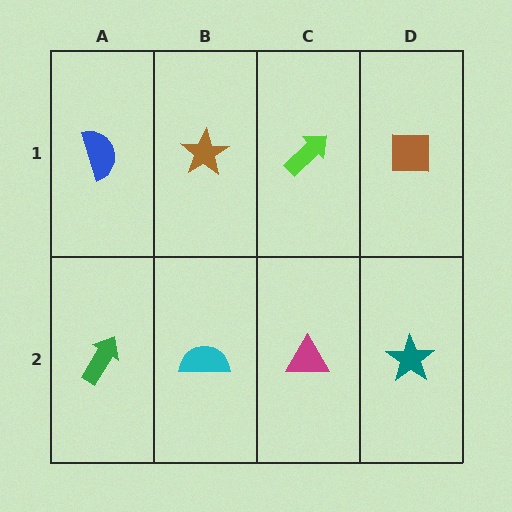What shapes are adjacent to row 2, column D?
A brown square (row 1, column D), a magenta triangle (row 2, column C).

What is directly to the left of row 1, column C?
A brown star.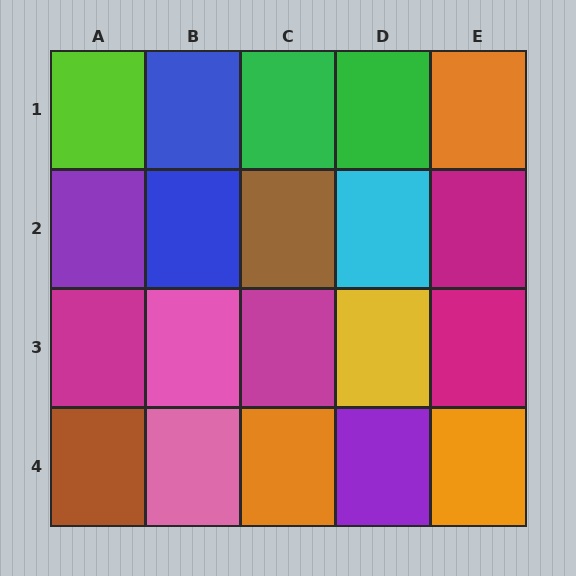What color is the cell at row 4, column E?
Orange.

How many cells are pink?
2 cells are pink.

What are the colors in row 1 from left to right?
Lime, blue, green, green, orange.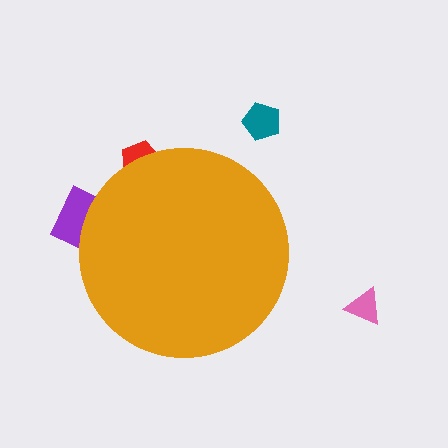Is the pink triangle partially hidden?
No, the pink triangle is fully visible.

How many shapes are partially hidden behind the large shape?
2 shapes are partially hidden.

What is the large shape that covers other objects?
An orange circle.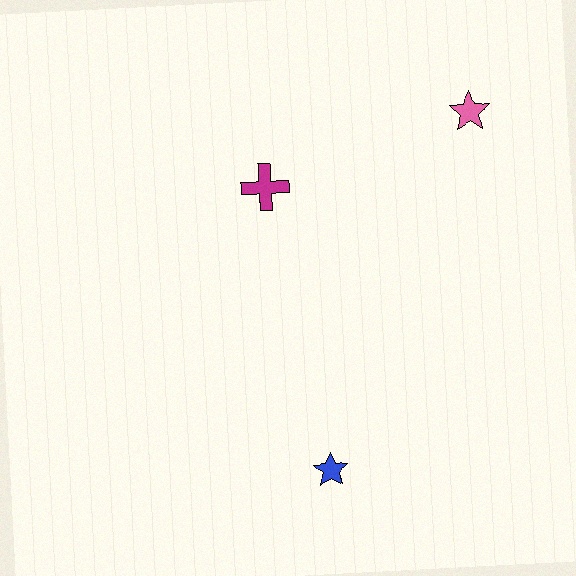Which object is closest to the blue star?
The magenta cross is closest to the blue star.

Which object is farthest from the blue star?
The pink star is farthest from the blue star.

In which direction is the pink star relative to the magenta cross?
The pink star is to the right of the magenta cross.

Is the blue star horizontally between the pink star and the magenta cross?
Yes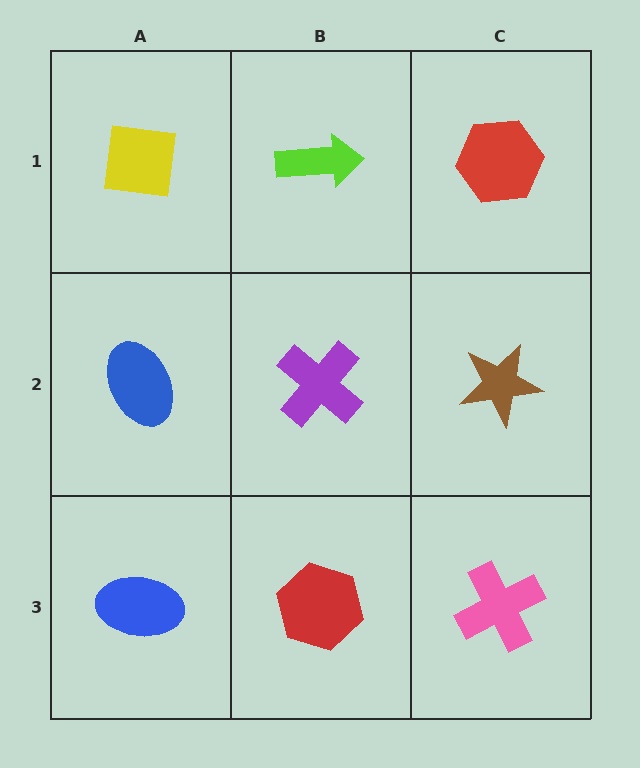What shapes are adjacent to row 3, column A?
A blue ellipse (row 2, column A), a red hexagon (row 3, column B).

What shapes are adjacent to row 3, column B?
A purple cross (row 2, column B), a blue ellipse (row 3, column A), a pink cross (row 3, column C).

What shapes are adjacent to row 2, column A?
A yellow square (row 1, column A), a blue ellipse (row 3, column A), a purple cross (row 2, column B).